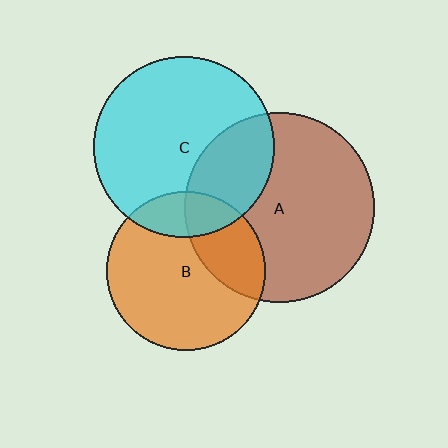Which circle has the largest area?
Circle A (brown).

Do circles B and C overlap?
Yes.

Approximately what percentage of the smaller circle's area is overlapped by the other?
Approximately 20%.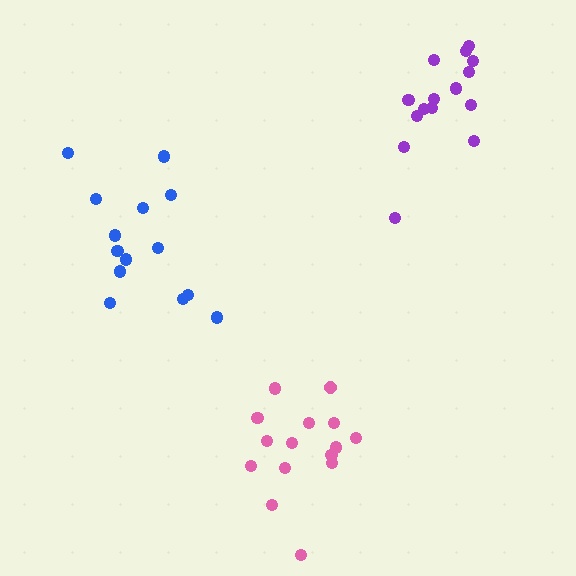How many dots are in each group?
Group 1: 14 dots, Group 2: 15 dots, Group 3: 15 dots (44 total).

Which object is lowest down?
The pink cluster is bottommost.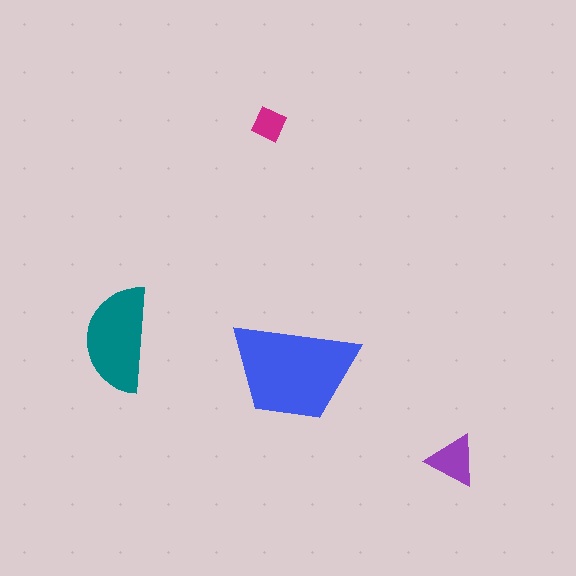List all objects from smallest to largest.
The magenta square, the purple triangle, the teal semicircle, the blue trapezoid.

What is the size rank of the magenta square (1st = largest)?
4th.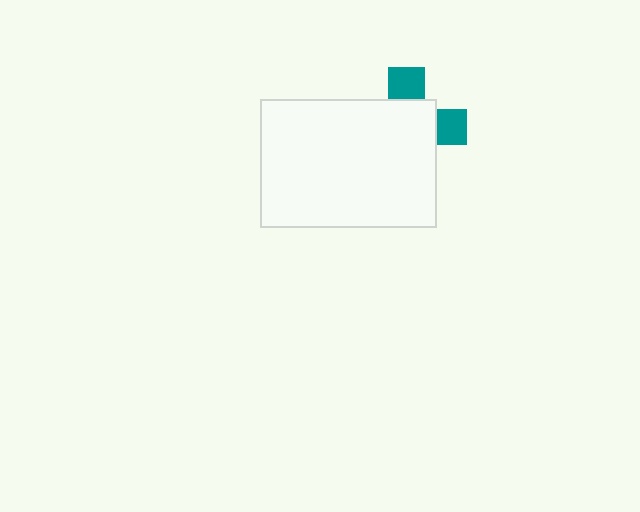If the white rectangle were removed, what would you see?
You would see the complete teal cross.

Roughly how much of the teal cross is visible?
A small part of it is visible (roughly 31%).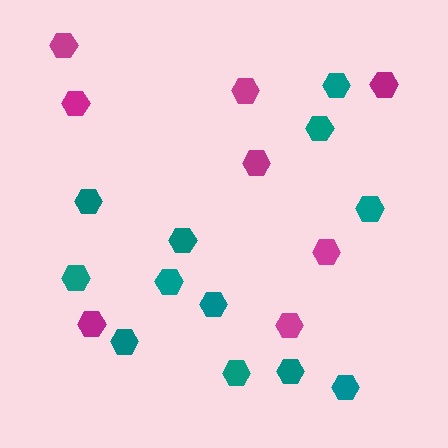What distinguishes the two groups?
There are 2 groups: one group of magenta hexagons (8) and one group of teal hexagons (12).